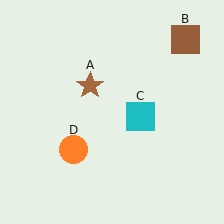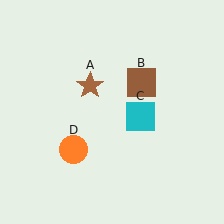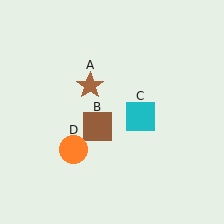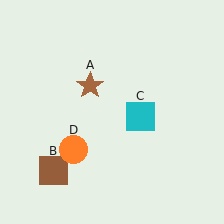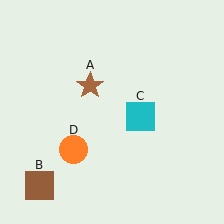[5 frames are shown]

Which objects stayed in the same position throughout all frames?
Brown star (object A) and cyan square (object C) and orange circle (object D) remained stationary.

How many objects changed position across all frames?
1 object changed position: brown square (object B).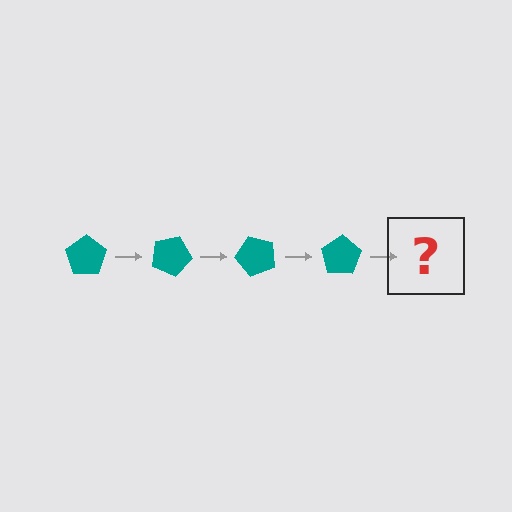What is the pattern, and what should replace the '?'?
The pattern is that the pentagon rotates 25 degrees each step. The '?' should be a teal pentagon rotated 100 degrees.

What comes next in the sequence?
The next element should be a teal pentagon rotated 100 degrees.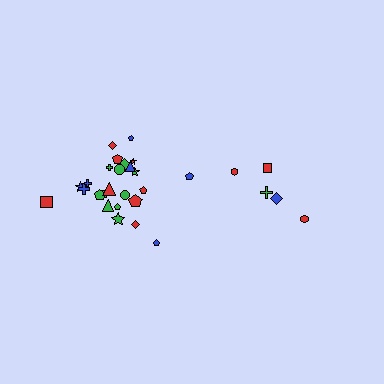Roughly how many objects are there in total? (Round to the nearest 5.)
Roughly 30 objects in total.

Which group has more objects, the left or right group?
The left group.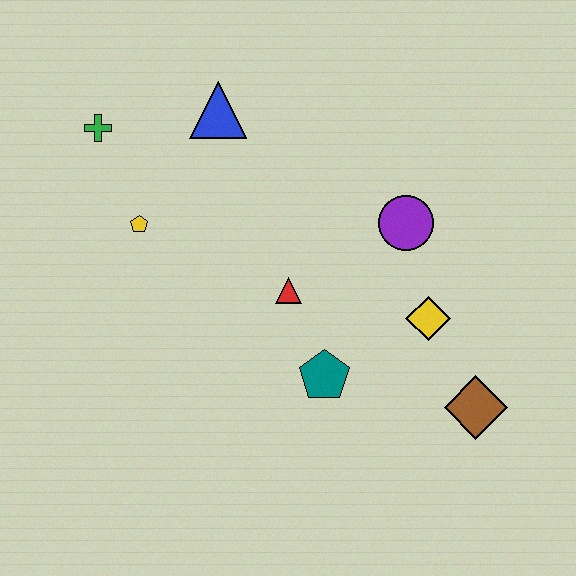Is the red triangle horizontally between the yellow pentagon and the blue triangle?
No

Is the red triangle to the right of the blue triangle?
Yes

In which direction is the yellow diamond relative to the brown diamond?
The yellow diamond is above the brown diamond.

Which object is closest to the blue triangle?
The green cross is closest to the blue triangle.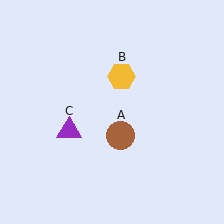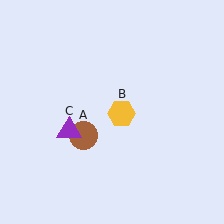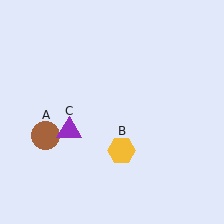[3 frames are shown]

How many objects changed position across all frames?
2 objects changed position: brown circle (object A), yellow hexagon (object B).